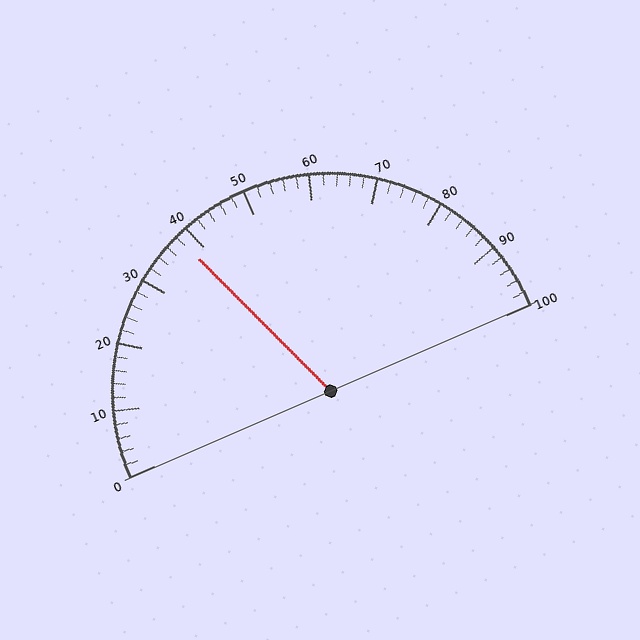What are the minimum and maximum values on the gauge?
The gauge ranges from 0 to 100.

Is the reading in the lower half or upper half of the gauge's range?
The reading is in the lower half of the range (0 to 100).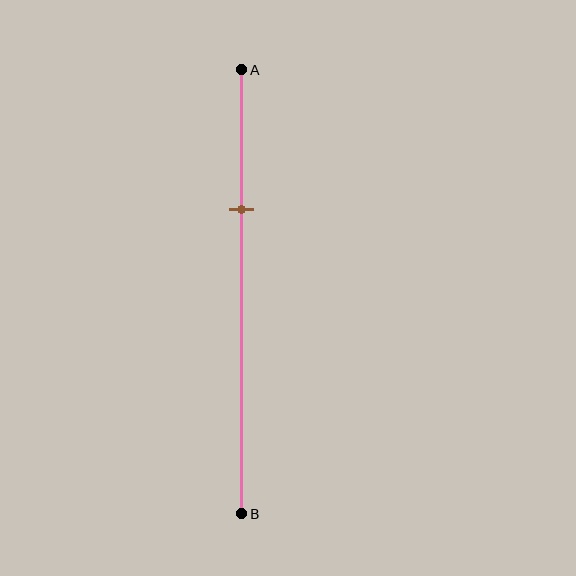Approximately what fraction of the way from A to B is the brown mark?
The brown mark is approximately 30% of the way from A to B.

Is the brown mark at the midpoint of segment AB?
No, the mark is at about 30% from A, not at the 50% midpoint.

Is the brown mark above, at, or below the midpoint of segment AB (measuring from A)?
The brown mark is above the midpoint of segment AB.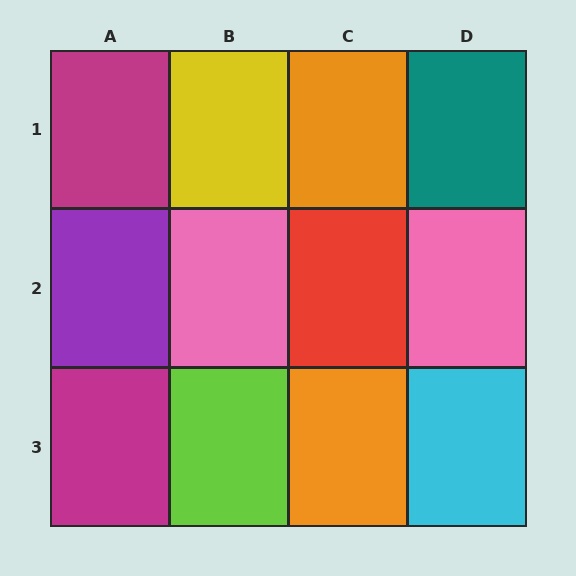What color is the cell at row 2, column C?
Red.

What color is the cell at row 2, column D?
Pink.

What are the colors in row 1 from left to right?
Magenta, yellow, orange, teal.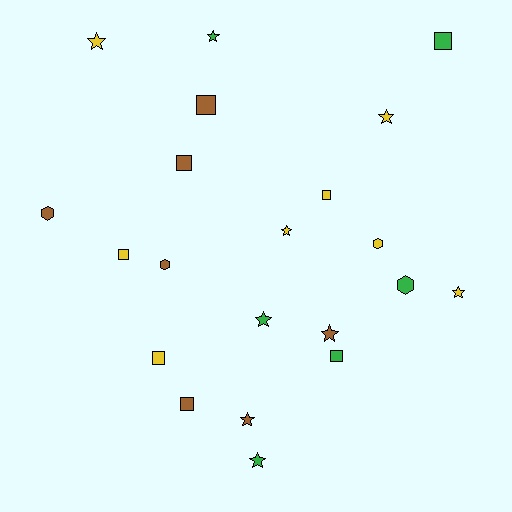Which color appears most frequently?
Yellow, with 8 objects.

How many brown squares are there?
There are 3 brown squares.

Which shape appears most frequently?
Star, with 9 objects.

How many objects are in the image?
There are 21 objects.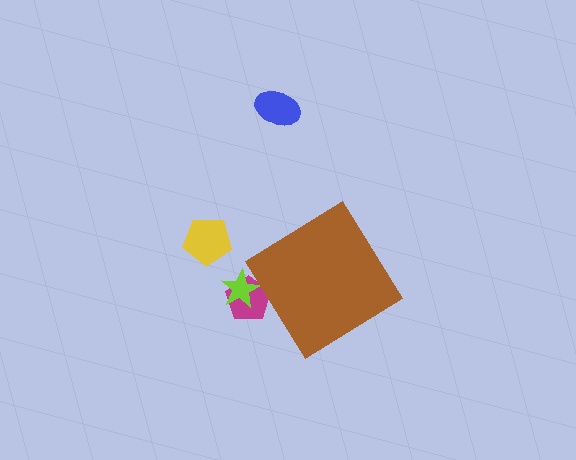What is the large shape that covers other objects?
A brown diamond.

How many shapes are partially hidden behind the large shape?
2 shapes are partially hidden.